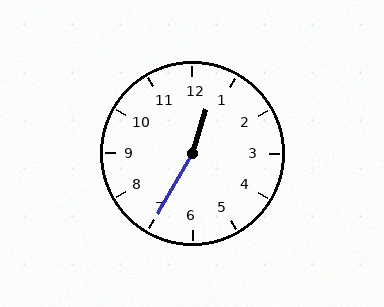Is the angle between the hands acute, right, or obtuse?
It is obtuse.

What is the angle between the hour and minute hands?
Approximately 168 degrees.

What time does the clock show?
12:35.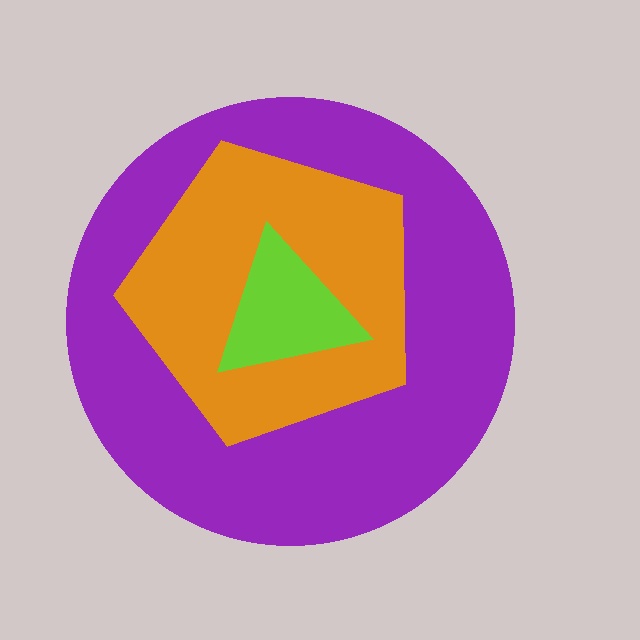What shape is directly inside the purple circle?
The orange pentagon.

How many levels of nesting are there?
3.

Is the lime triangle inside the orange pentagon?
Yes.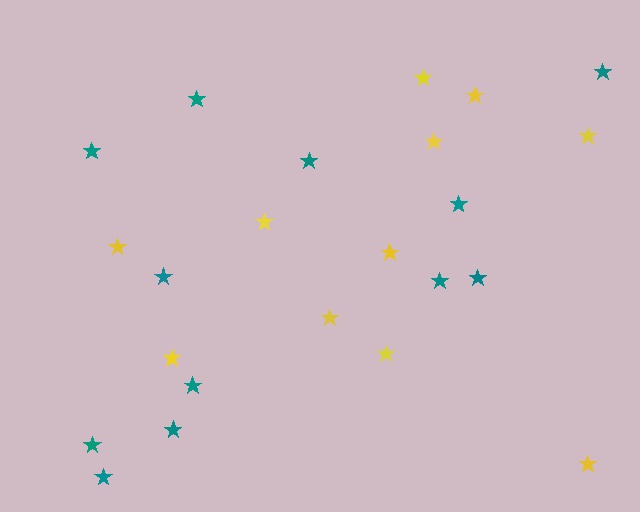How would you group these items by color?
There are 2 groups: one group of yellow stars (11) and one group of teal stars (12).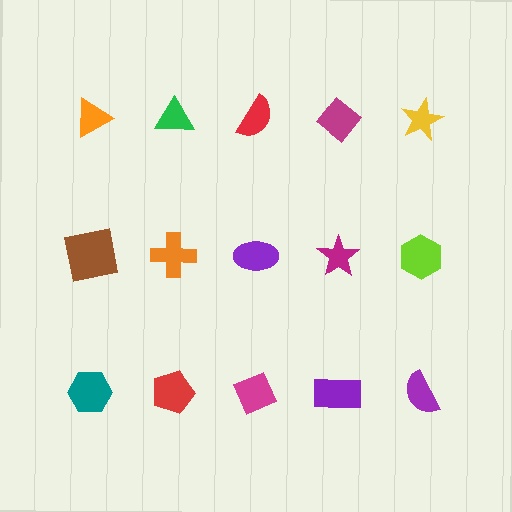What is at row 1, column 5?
A yellow star.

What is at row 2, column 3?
A purple ellipse.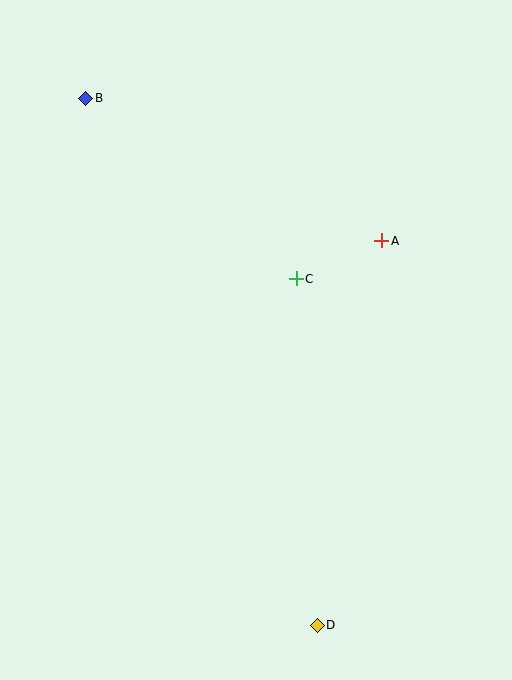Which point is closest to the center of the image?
Point C at (296, 279) is closest to the center.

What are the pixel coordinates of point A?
Point A is at (382, 241).